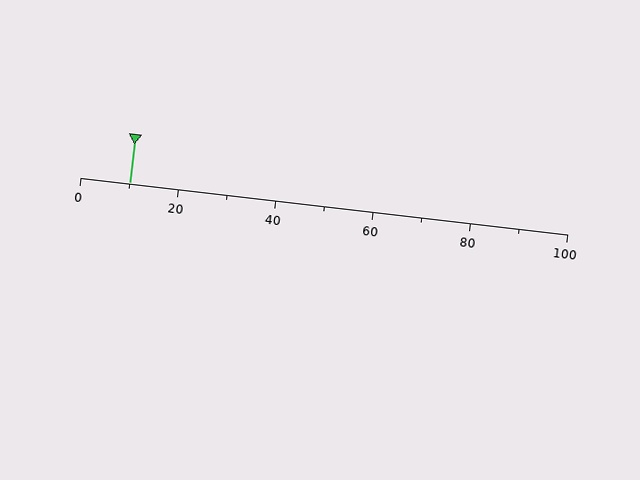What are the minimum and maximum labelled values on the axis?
The axis runs from 0 to 100.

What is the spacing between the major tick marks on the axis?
The major ticks are spaced 20 apart.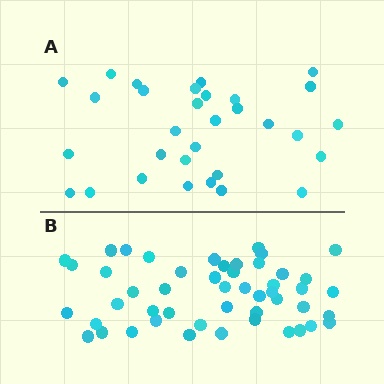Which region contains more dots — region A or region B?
Region B (the bottom region) has more dots.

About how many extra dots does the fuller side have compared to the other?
Region B has approximately 20 more dots than region A.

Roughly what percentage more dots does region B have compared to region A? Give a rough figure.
About 60% more.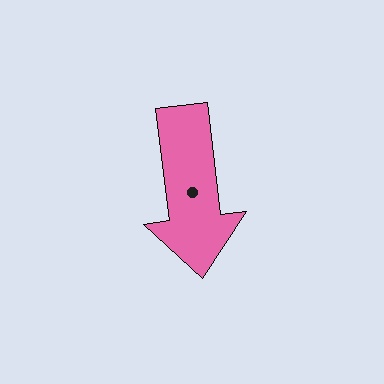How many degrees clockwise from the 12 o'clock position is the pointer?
Approximately 173 degrees.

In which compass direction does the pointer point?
South.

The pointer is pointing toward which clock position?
Roughly 6 o'clock.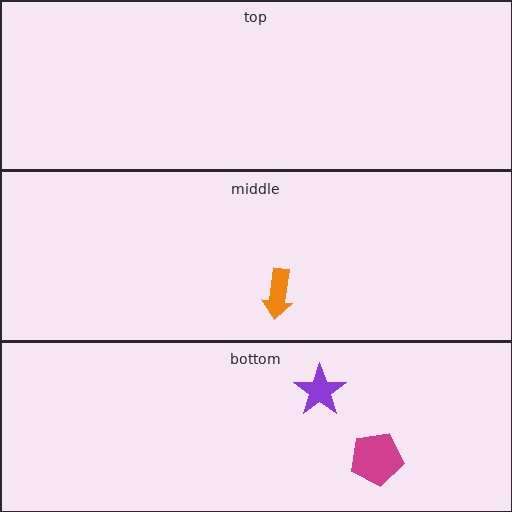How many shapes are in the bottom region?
2.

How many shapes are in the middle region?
1.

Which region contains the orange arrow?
The middle region.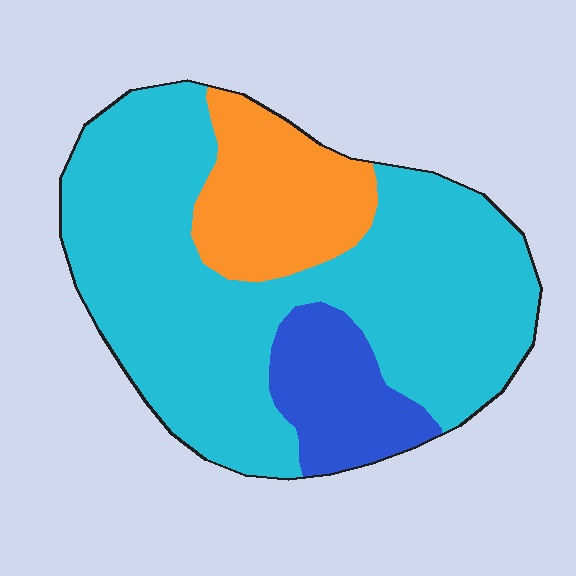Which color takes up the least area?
Blue, at roughly 15%.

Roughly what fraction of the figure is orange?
Orange takes up less than a quarter of the figure.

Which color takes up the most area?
Cyan, at roughly 70%.